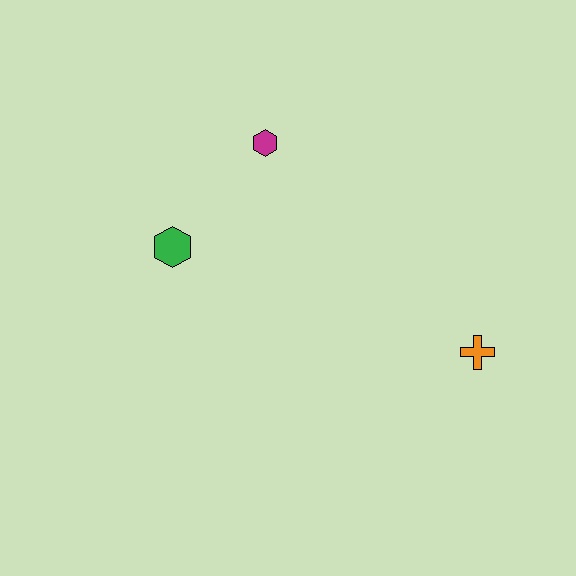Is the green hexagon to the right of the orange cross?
No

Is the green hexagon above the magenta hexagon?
No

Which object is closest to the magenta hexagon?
The green hexagon is closest to the magenta hexagon.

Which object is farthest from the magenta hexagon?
The orange cross is farthest from the magenta hexagon.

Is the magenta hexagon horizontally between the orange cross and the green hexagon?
Yes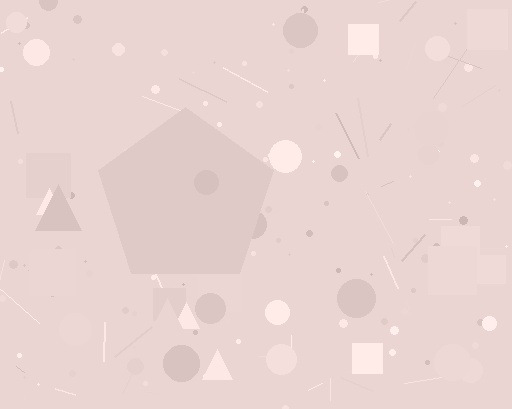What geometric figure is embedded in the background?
A pentagon is embedded in the background.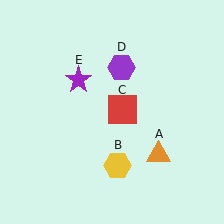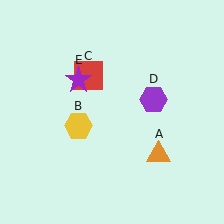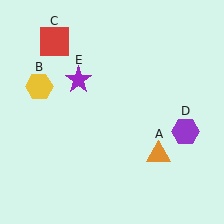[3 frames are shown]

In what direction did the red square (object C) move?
The red square (object C) moved up and to the left.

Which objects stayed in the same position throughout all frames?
Orange triangle (object A) and purple star (object E) remained stationary.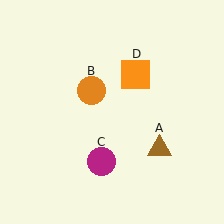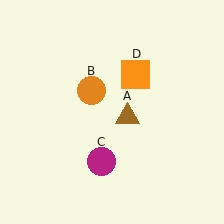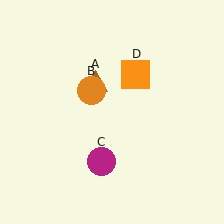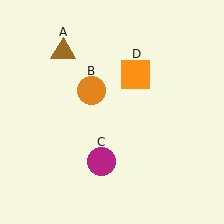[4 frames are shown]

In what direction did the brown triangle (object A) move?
The brown triangle (object A) moved up and to the left.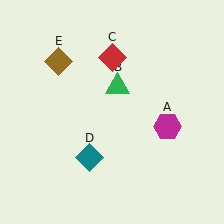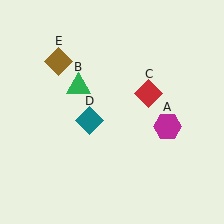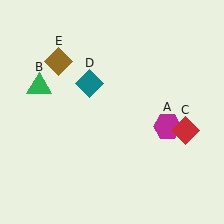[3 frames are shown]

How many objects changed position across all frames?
3 objects changed position: green triangle (object B), red diamond (object C), teal diamond (object D).